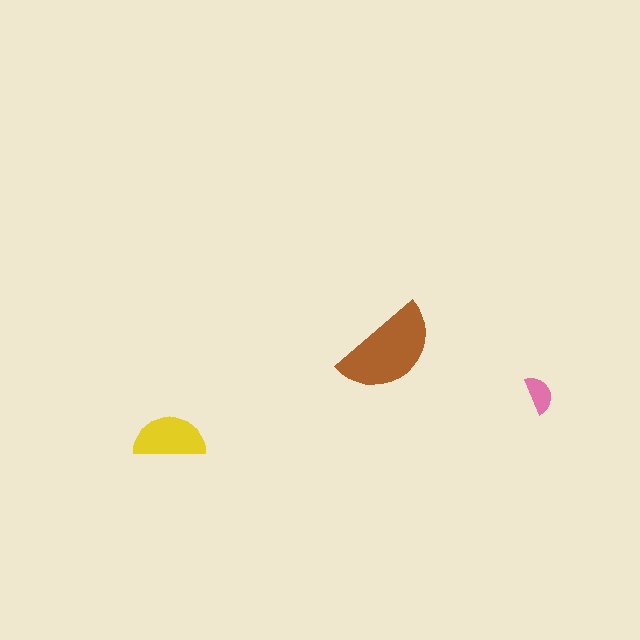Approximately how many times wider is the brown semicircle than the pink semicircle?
About 2.5 times wider.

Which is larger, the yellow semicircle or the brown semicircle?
The brown one.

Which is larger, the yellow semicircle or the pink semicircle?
The yellow one.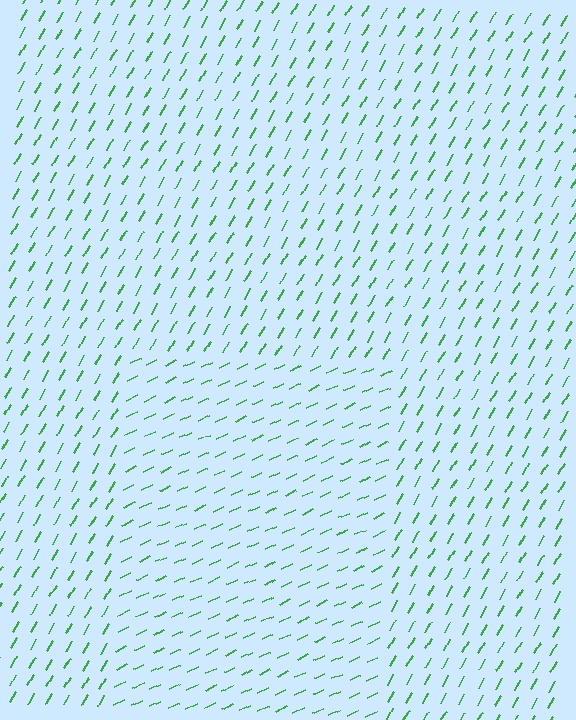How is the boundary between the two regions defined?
The boundary is defined purely by a change in line orientation (approximately 35 degrees difference). All lines are the same color and thickness.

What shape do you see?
I see a rectangle.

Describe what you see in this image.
The image is filled with small green line segments. A rectangle region in the image has lines oriented differently from the surrounding lines, creating a visible texture boundary.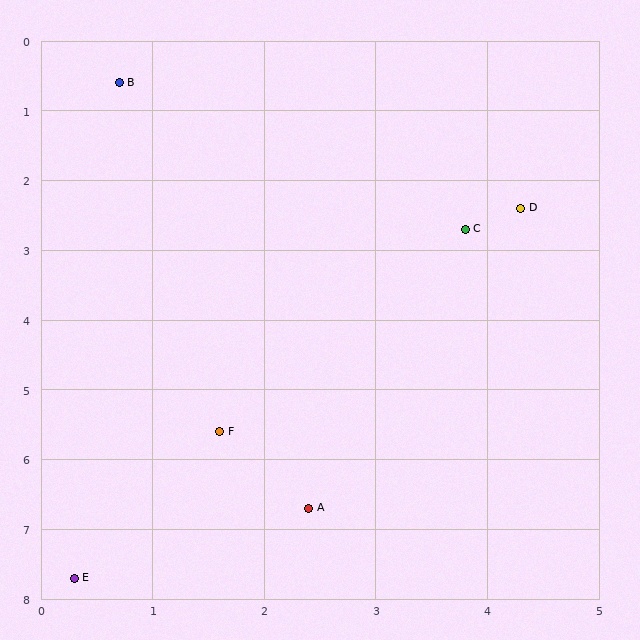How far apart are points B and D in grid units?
Points B and D are about 4.0 grid units apart.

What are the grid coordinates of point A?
Point A is at approximately (2.4, 6.7).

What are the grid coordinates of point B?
Point B is at approximately (0.7, 0.6).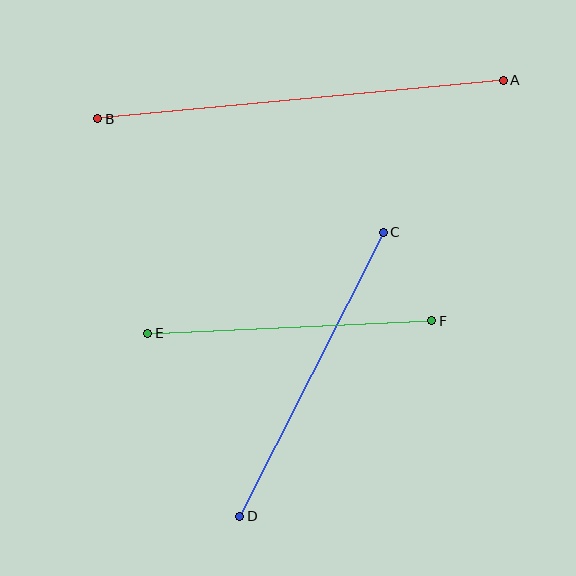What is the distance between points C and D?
The distance is approximately 318 pixels.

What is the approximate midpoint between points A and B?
The midpoint is at approximately (300, 100) pixels.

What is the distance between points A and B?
The distance is approximately 407 pixels.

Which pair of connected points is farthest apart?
Points A and B are farthest apart.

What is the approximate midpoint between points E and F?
The midpoint is at approximately (290, 327) pixels.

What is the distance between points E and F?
The distance is approximately 284 pixels.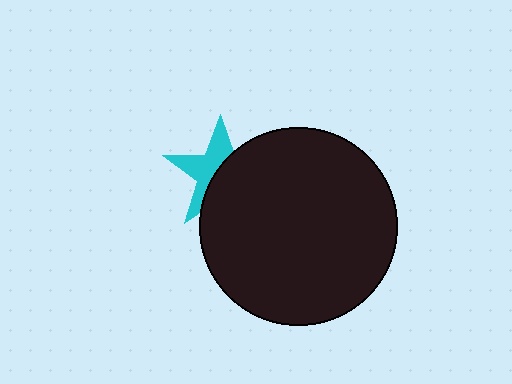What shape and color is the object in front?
The object in front is a black circle.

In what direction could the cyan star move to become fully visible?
The cyan star could move left. That would shift it out from behind the black circle entirely.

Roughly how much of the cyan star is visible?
About half of it is visible (roughly 47%).